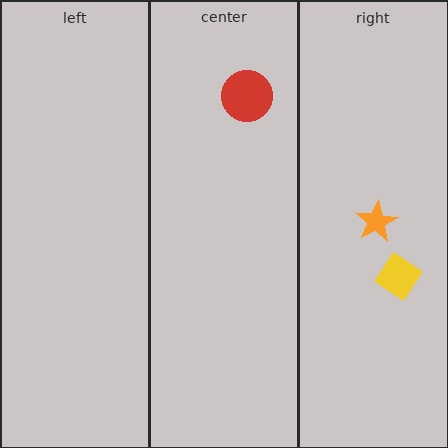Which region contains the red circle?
The center region.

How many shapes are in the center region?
1.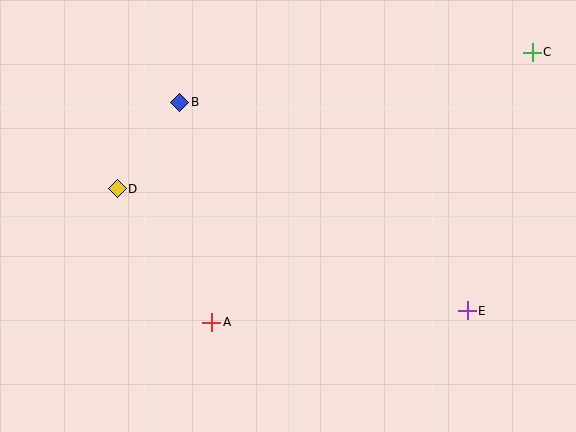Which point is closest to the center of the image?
Point A at (212, 322) is closest to the center.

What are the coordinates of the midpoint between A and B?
The midpoint between A and B is at (196, 212).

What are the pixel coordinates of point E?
Point E is at (467, 311).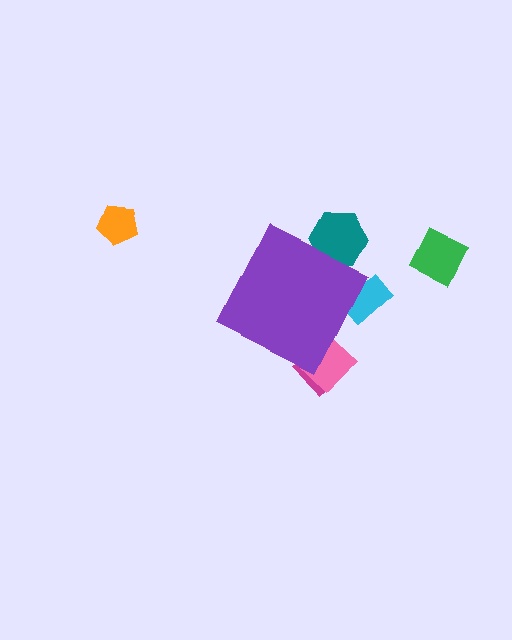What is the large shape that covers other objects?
A purple diamond.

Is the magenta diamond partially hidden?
Yes, the magenta diamond is partially hidden behind the purple diamond.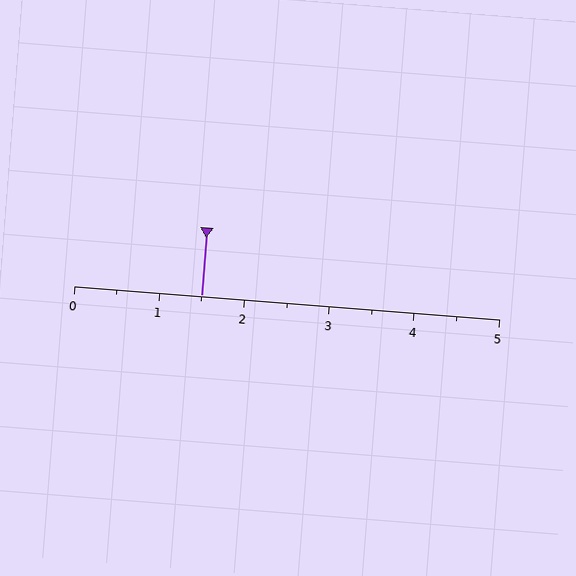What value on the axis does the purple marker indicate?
The marker indicates approximately 1.5.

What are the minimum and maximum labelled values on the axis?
The axis runs from 0 to 5.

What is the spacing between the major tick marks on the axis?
The major ticks are spaced 1 apart.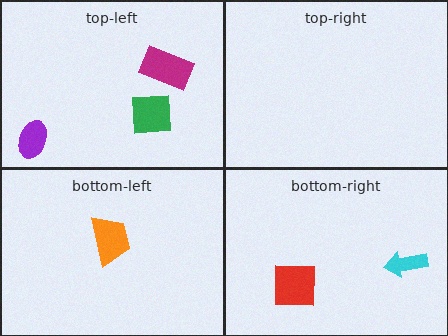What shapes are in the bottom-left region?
The orange trapezoid.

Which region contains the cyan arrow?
The bottom-right region.